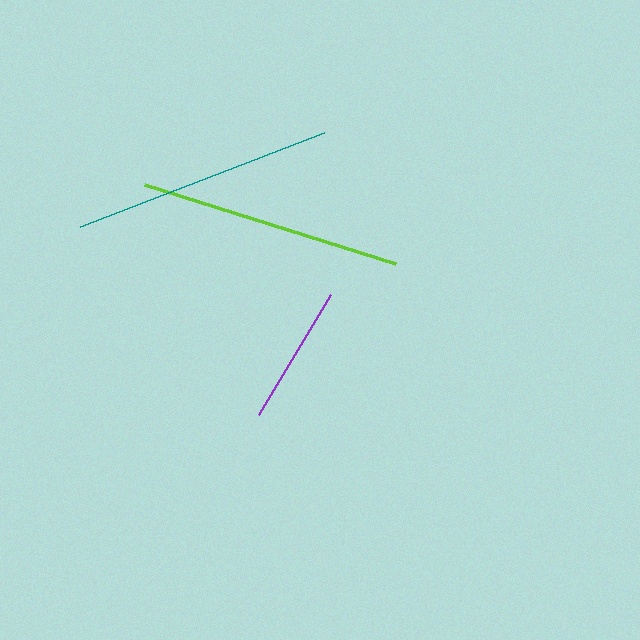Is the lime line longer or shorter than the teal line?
The lime line is longer than the teal line.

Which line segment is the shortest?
The purple line is the shortest at approximately 139 pixels.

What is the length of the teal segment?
The teal segment is approximately 261 pixels long.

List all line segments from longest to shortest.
From longest to shortest: lime, teal, purple.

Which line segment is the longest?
The lime line is the longest at approximately 263 pixels.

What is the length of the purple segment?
The purple segment is approximately 139 pixels long.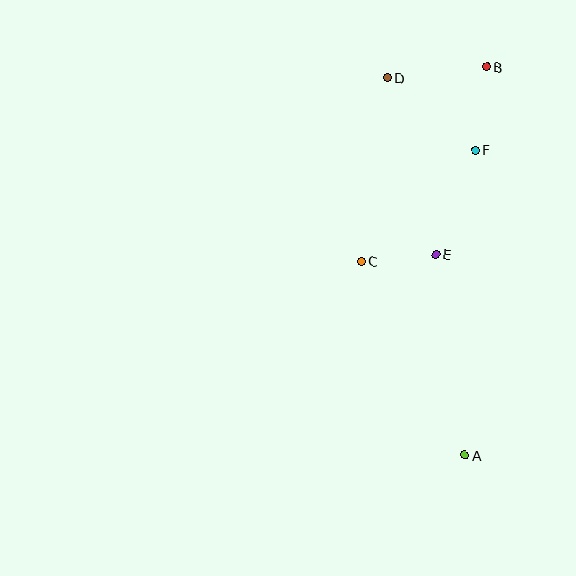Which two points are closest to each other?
Points C and E are closest to each other.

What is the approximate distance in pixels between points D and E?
The distance between D and E is approximately 183 pixels.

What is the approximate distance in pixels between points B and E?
The distance between B and E is approximately 195 pixels.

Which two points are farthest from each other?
Points A and B are farthest from each other.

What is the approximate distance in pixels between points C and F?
The distance between C and F is approximately 159 pixels.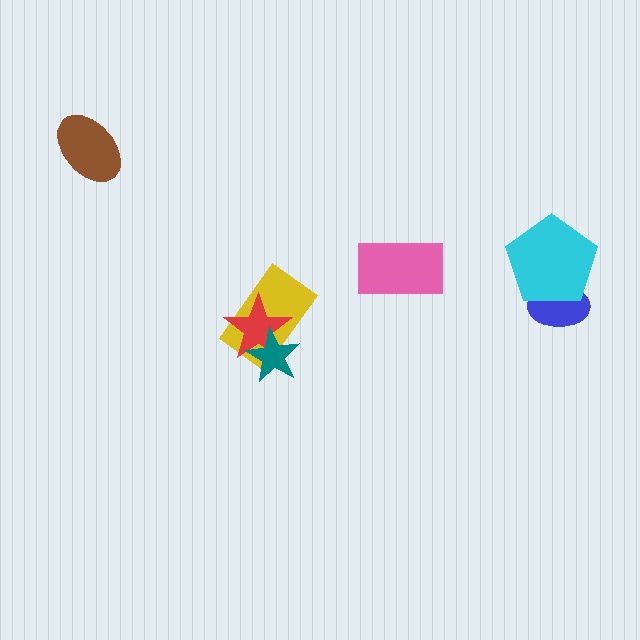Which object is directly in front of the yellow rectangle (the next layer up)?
The red star is directly in front of the yellow rectangle.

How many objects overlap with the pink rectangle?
0 objects overlap with the pink rectangle.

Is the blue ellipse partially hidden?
Yes, it is partially covered by another shape.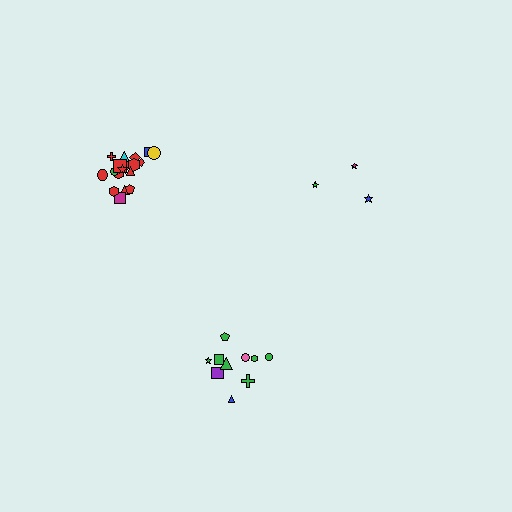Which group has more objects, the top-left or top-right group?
The top-left group.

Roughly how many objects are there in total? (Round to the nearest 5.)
Roughly 30 objects in total.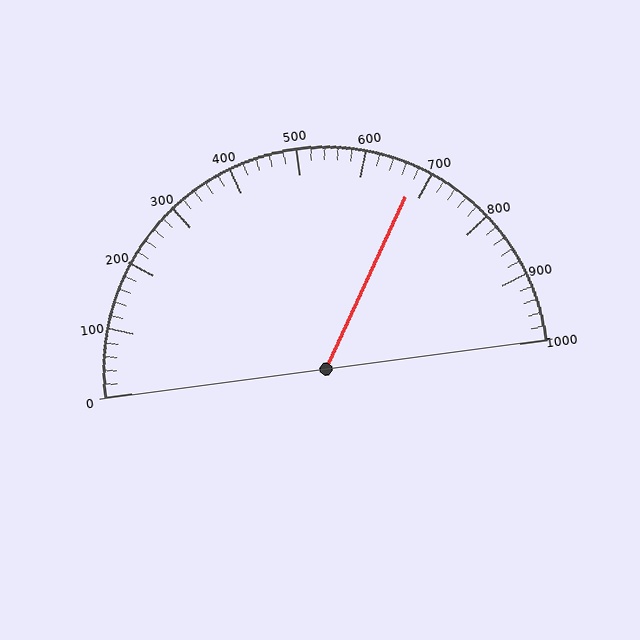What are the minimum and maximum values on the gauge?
The gauge ranges from 0 to 1000.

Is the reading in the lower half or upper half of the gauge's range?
The reading is in the upper half of the range (0 to 1000).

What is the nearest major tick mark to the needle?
The nearest major tick mark is 700.